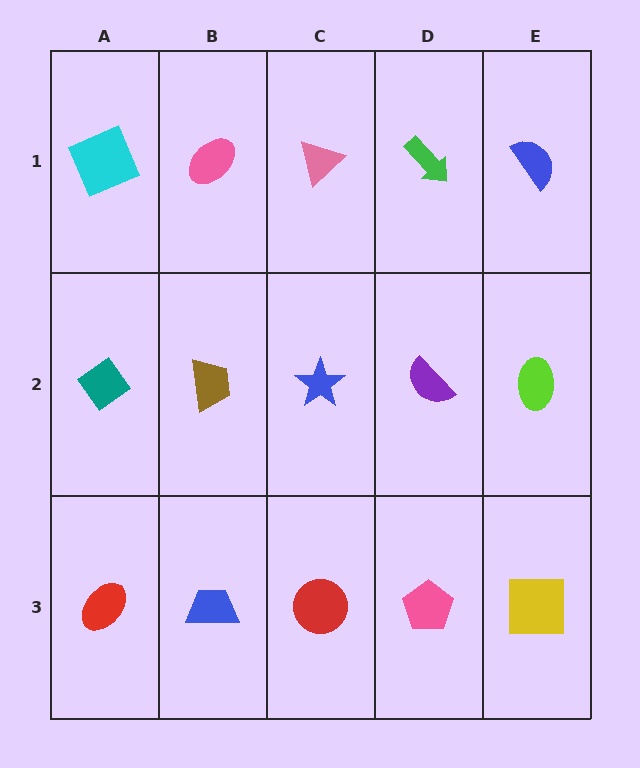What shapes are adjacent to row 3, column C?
A blue star (row 2, column C), a blue trapezoid (row 3, column B), a pink pentagon (row 3, column D).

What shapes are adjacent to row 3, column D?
A purple semicircle (row 2, column D), a red circle (row 3, column C), a yellow square (row 3, column E).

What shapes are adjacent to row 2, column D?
A green arrow (row 1, column D), a pink pentagon (row 3, column D), a blue star (row 2, column C), a lime ellipse (row 2, column E).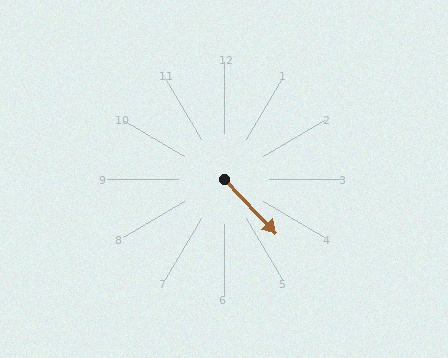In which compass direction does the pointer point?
Southeast.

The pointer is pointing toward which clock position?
Roughly 5 o'clock.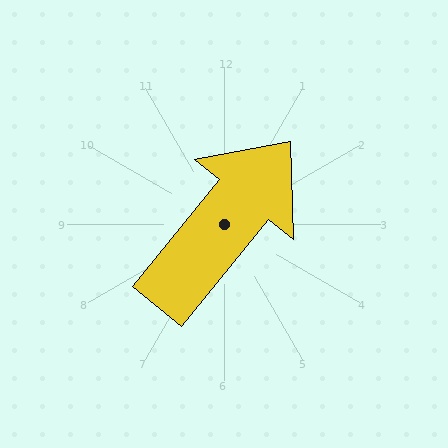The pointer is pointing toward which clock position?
Roughly 1 o'clock.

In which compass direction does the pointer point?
Northeast.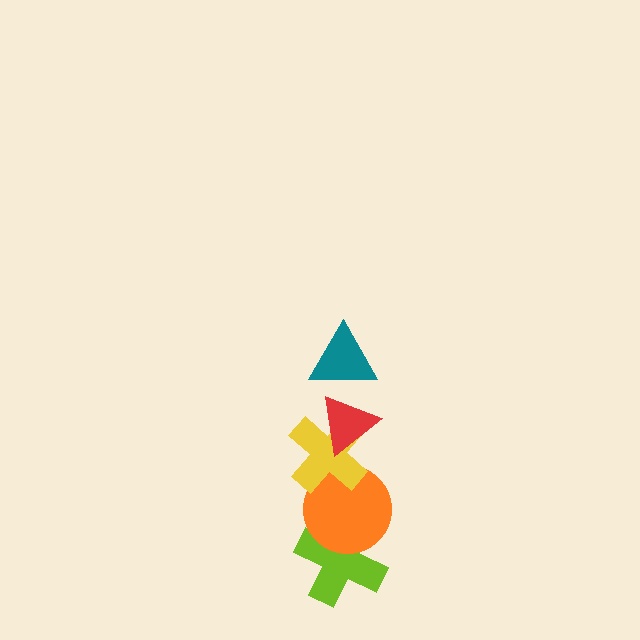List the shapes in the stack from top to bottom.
From top to bottom: the teal triangle, the red triangle, the yellow cross, the orange circle, the lime cross.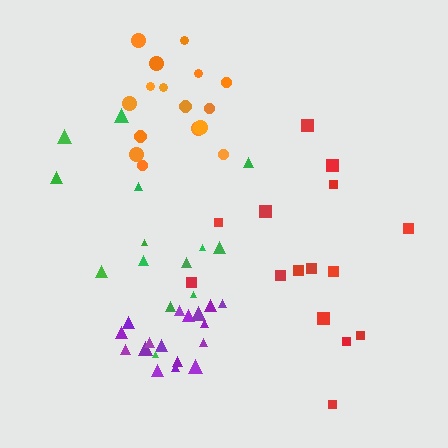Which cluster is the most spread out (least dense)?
Green.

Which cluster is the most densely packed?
Purple.